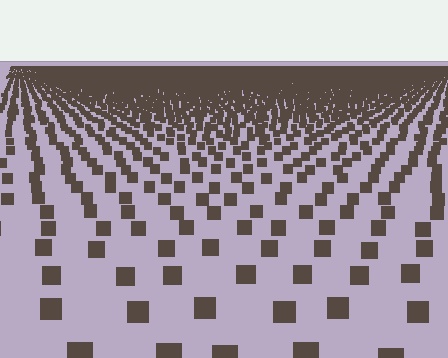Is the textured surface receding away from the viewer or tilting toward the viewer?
The surface is receding away from the viewer. Texture elements get smaller and denser toward the top.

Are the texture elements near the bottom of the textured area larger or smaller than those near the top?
Larger. Near the bottom, elements are closer to the viewer and appear at a bigger on-screen size.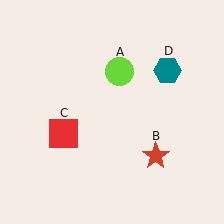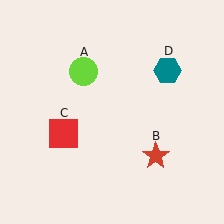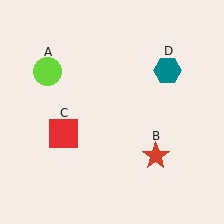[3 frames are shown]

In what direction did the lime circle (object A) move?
The lime circle (object A) moved left.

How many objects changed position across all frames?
1 object changed position: lime circle (object A).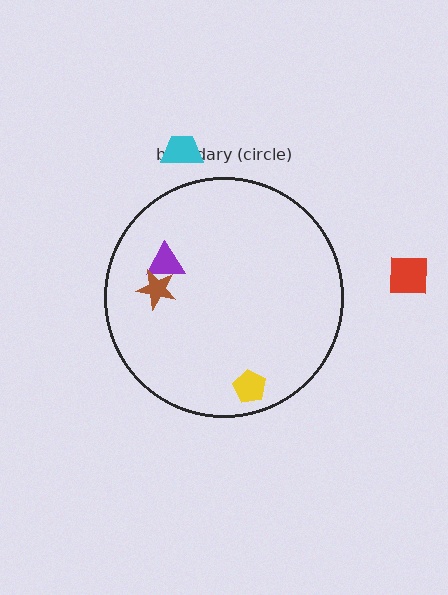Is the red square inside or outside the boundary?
Outside.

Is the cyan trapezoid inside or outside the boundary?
Outside.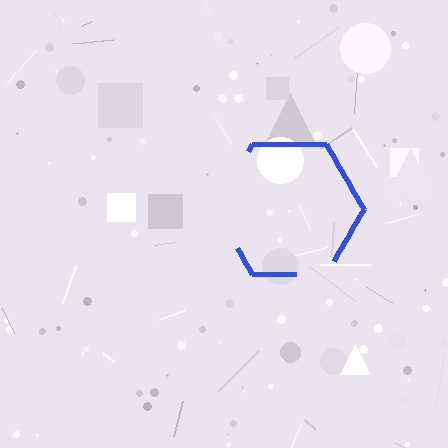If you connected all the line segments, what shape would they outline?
They would outline a hexagon.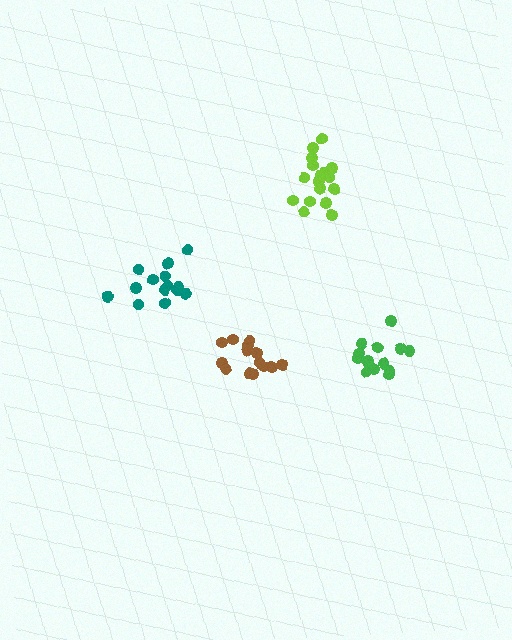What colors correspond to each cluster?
The clusters are colored: lime, brown, teal, green.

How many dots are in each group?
Group 1: 18 dots, Group 2: 14 dots, Group 3: 14 dots, Group 4: 13 dots (59 total).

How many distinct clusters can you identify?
There are 4 distinct clusters.